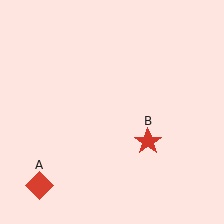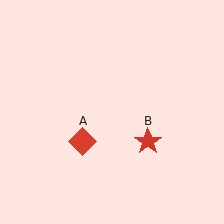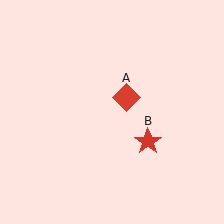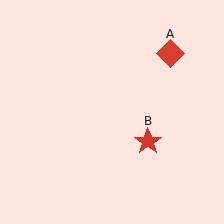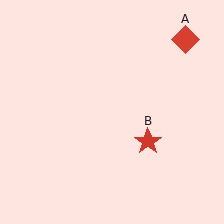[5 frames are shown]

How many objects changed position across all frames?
1 object changed position: red diamond (object A).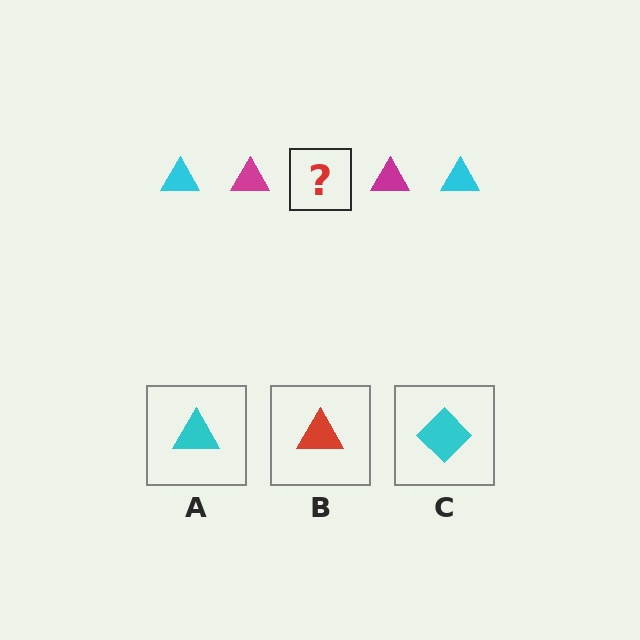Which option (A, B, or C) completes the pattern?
A.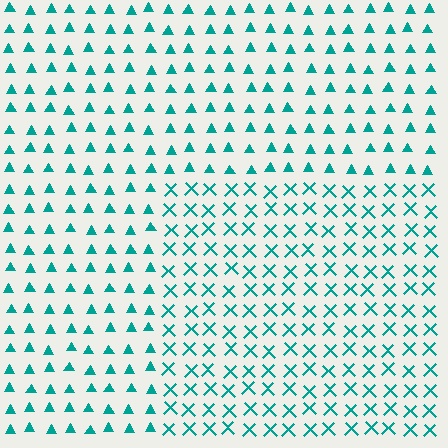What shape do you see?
I see a rectangle.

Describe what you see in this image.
The image is filled with small teal elements arranged in a uniform grid. A rectangle-shaped region contains X marks, while the surrounding area contains triangles. The boundary is defined purely by the change in element shape.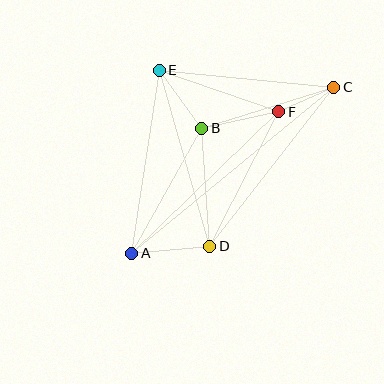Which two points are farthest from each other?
Points A and C are farthest from each other.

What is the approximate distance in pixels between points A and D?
The distance between A and D is approximately 78 pixels.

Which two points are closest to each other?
Points C and F are closest to each other.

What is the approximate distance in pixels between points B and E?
The distance between B and E is approximately 72 pixels.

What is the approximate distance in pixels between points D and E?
The distance between D and E is approximately 183 pixels.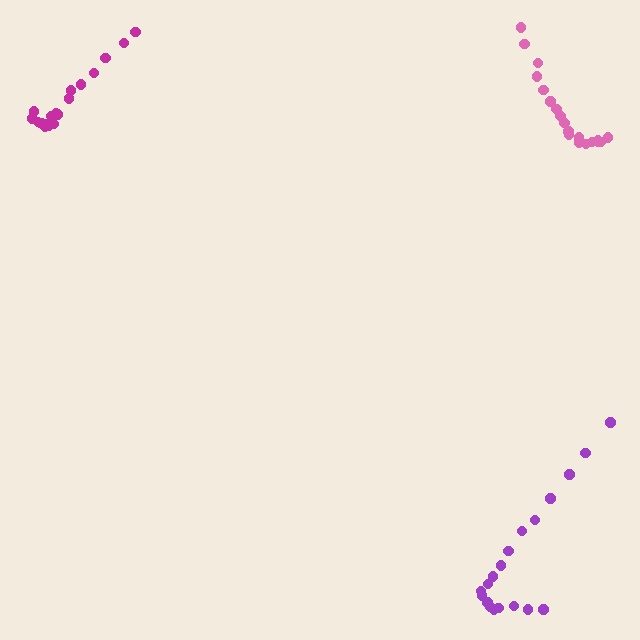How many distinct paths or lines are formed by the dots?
There are 3 distinct paths.